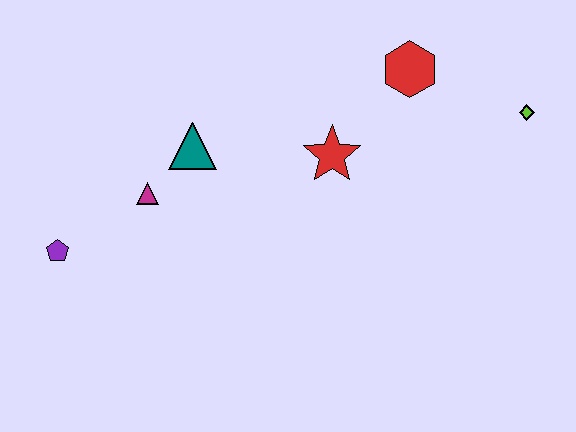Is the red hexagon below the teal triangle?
No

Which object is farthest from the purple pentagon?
The lime diamond is farthest from the purple pentagon.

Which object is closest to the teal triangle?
The magenta triangle is closest to the teal triangle.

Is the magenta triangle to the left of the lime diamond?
Yes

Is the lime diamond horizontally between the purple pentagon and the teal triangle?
No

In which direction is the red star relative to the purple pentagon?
The red star is to the right of the purple pentagon.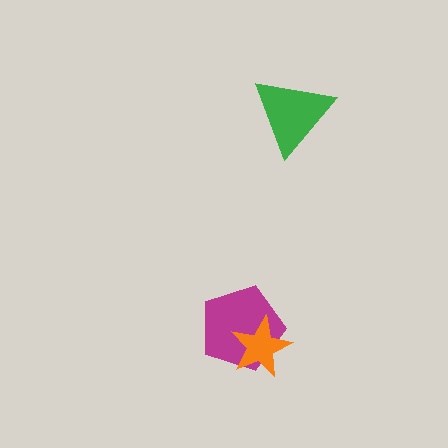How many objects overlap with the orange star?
1 object overlaps with the orange star.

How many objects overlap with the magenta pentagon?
1 object overlaps with the magenta pentagon.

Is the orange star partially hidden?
No, no other shape covers it.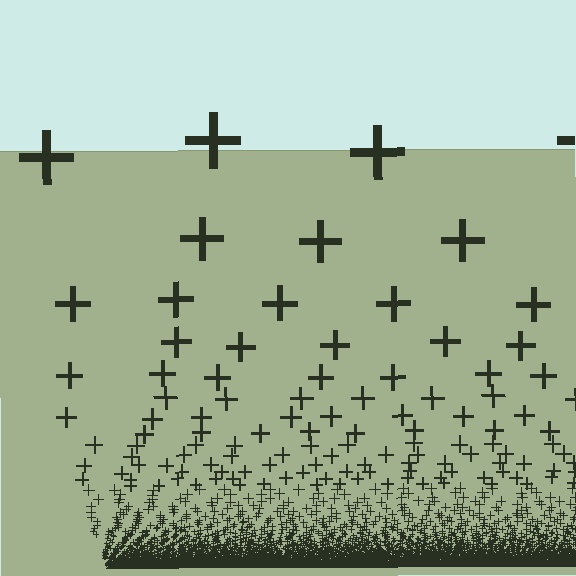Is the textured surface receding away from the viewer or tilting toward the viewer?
The surface appears to tilt toward the viewer. Texture elements get larger and sparser toward the top.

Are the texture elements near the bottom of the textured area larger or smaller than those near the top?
Smaller. The gradient is inverted — elements near the bottom are smaller and denser.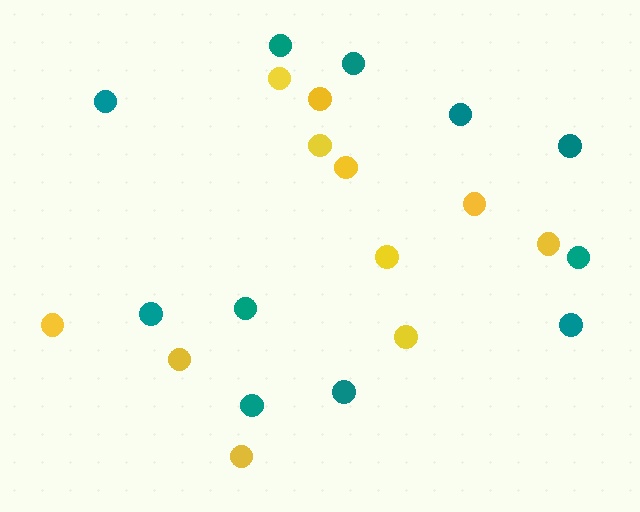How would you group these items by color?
There are 2 groups: one group of teal circles (11) and one group of yellow circles (11).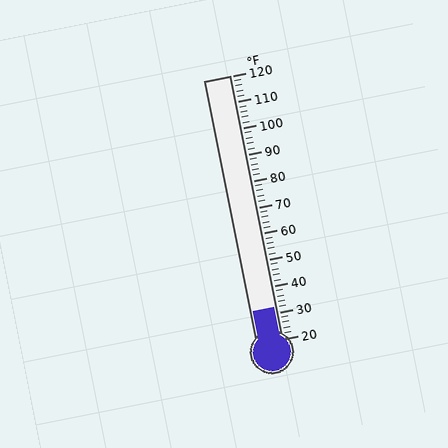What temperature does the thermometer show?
The thermometer shows approximately 32°F.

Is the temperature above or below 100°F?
The temperature is below 100°F.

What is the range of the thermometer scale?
The thermometer scale ranges from 20°F to 120°F.